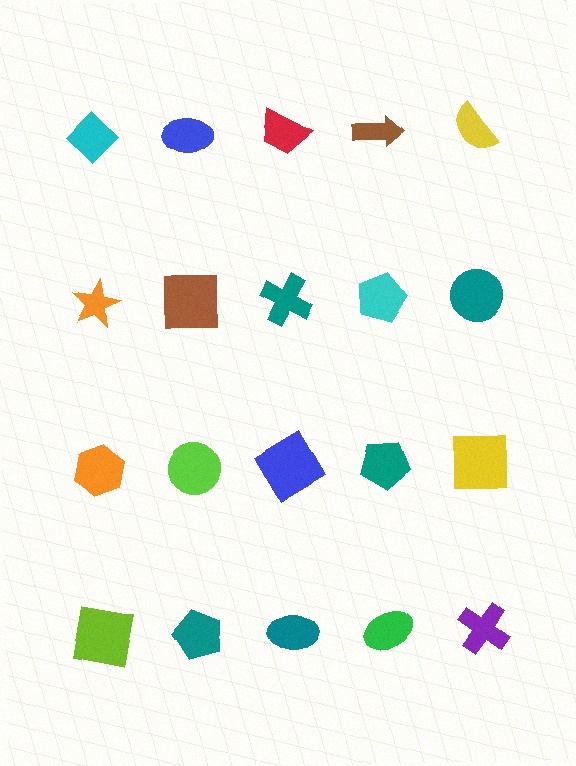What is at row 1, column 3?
A red trapezoid.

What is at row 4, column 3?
A teal ellipse.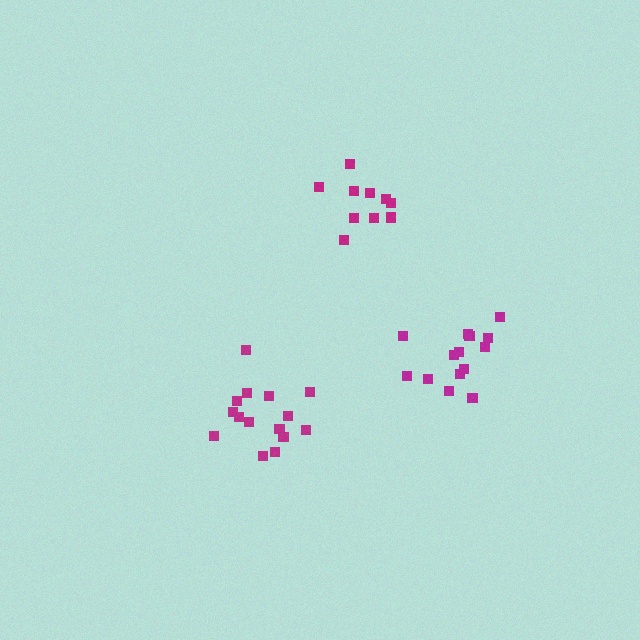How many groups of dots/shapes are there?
There are 3 groups.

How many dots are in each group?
Group 1: 10 dots, Group 2: 15 dots, Group 3: 14 dots (39 total).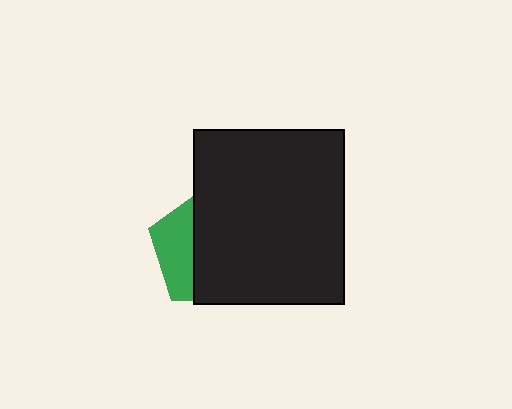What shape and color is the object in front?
The object in front is a black rectangle.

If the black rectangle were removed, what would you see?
You would see the complete green pentagon.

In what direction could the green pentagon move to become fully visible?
The green pentagon could move left. That would shift it out from behind the black rectangle entirely.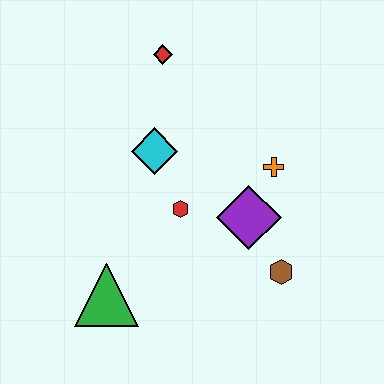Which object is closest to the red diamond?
The cyan diamond is closest to the red diamond.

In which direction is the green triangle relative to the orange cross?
The green triangle is to the left of the orange cross.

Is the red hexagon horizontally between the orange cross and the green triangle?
Yes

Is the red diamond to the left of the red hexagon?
Yes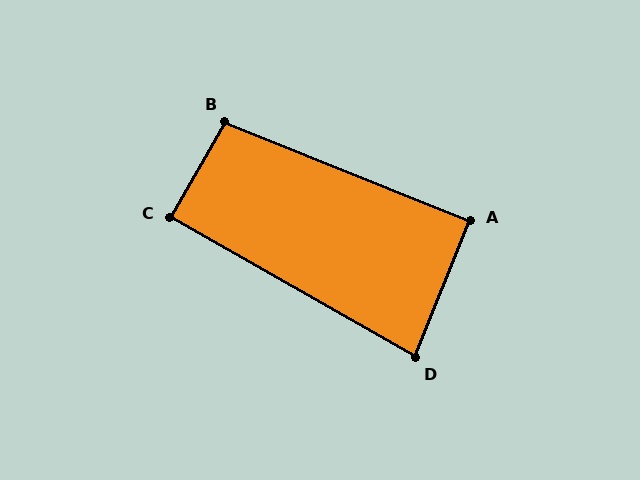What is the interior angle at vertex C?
Approximately 90 degrees (approximately right).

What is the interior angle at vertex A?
Approximately 90 degrees (approximately right).